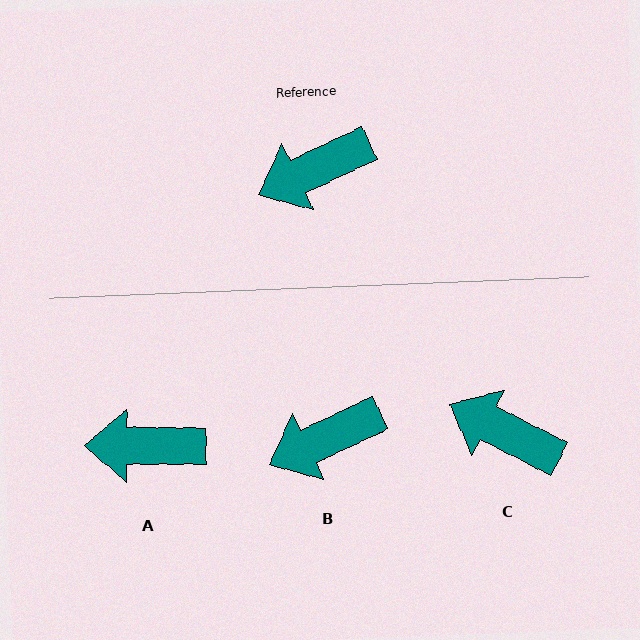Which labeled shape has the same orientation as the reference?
B.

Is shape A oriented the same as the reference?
No, it is off by about 25 degrees.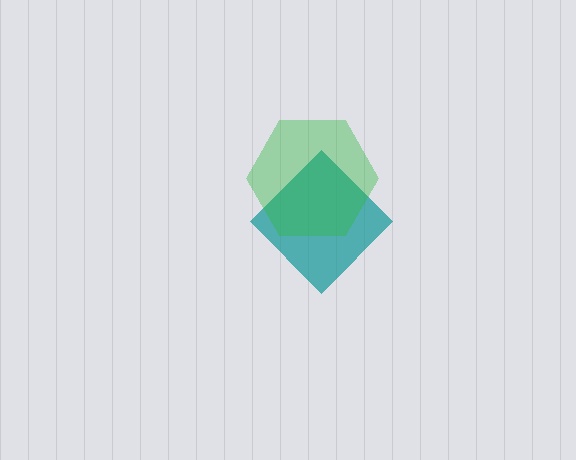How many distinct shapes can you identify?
There are 2 distinct shapes: a teal diamond, a green hexagon.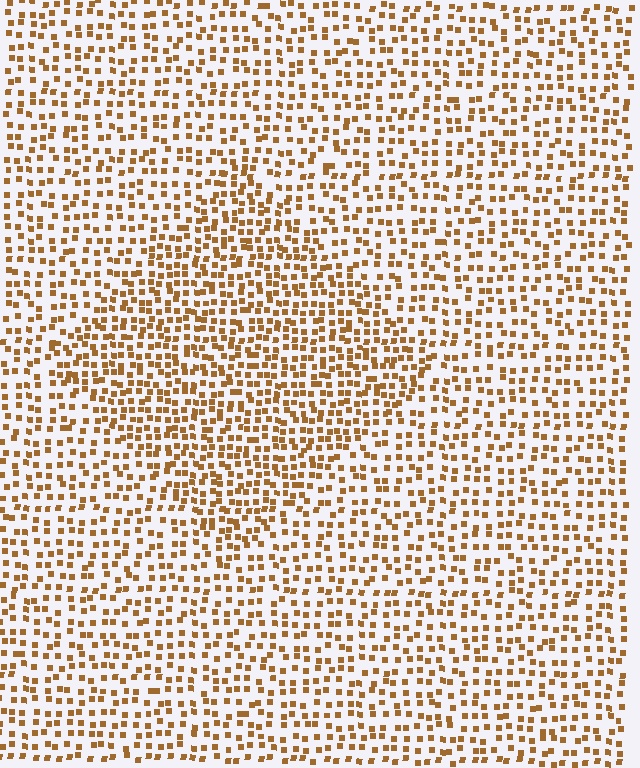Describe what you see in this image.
The image contains small brown elements arranged at two different densities. A diamond-shaped region is visible where the elements are more densely packed than the surrounding area.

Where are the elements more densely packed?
The elements are more densely packed inside the diamond boundary.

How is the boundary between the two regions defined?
The boundary is defined by a change in element density (approximately 1.5x ratio). All elements are the same color, size, and shape.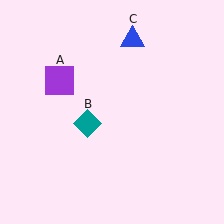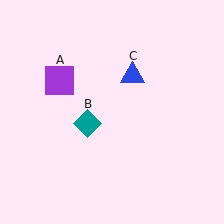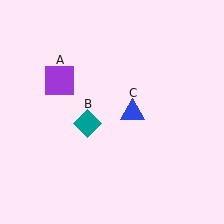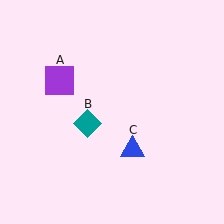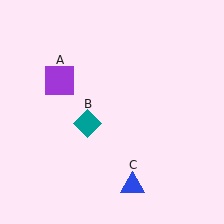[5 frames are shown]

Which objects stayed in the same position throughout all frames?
Purple square (object A) and teal diamond (object B) remained stationary.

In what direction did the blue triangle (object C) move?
The blue triangle (object C) moved down.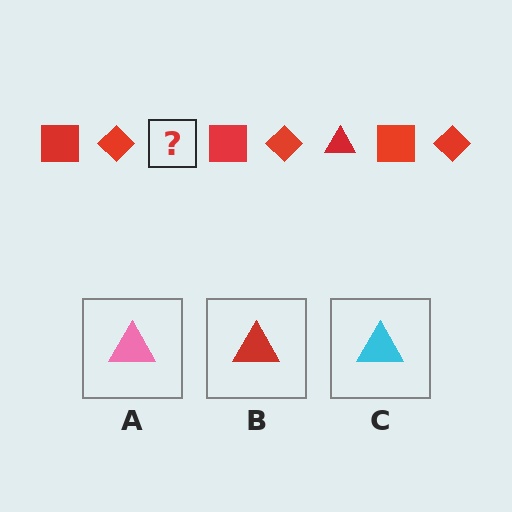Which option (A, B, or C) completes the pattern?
B.